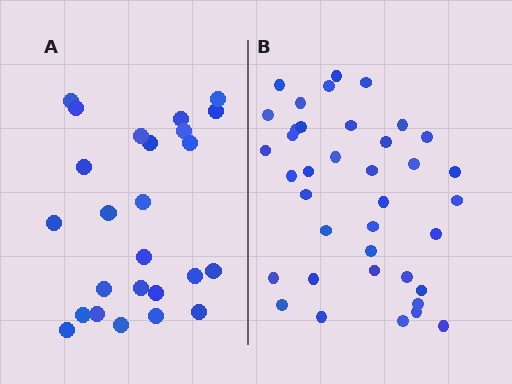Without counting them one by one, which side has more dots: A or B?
Region B (the right region) has more dots.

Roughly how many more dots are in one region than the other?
Region B has approximately 15 more dots than region A.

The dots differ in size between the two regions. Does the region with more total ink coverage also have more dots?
No. Region A has more total ink coverage because its dots are larger, but region B actually contains more individual dots. Total area can be misleading — the number of items is what matters here.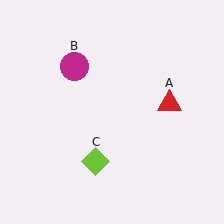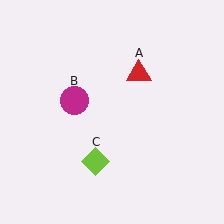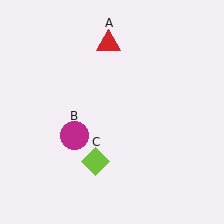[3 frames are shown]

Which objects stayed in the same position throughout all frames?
Lime diamond (object C) remained stationary.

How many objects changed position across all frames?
2 objects changed position: red triangle (object A), magenta circle (object B).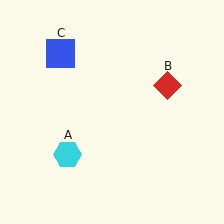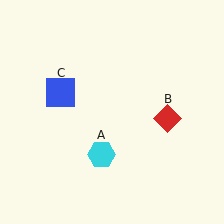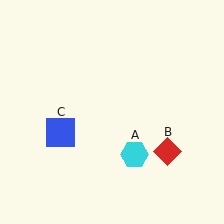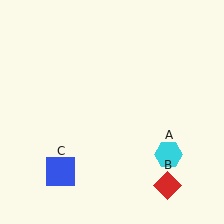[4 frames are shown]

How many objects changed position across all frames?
3 objects changed position: cyan hexagon (object A), red diamond (object B), blue square (object C).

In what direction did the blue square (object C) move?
The blue square (object C) moved down.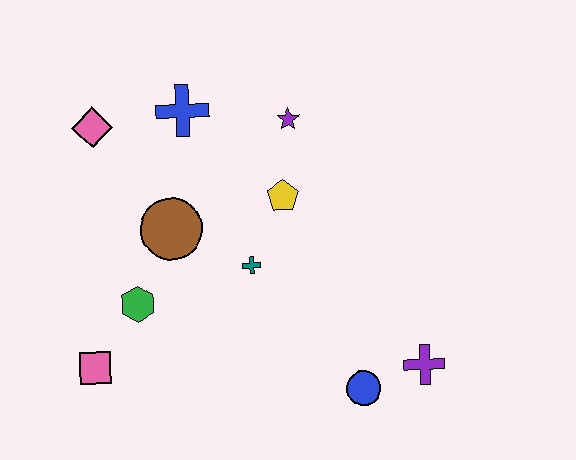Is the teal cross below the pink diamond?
Yes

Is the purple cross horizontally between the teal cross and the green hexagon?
No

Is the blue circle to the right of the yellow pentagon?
Yes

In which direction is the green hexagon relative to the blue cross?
The green hexagon is below the blue cross.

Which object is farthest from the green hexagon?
The purple cross is farthest from the green hexagon.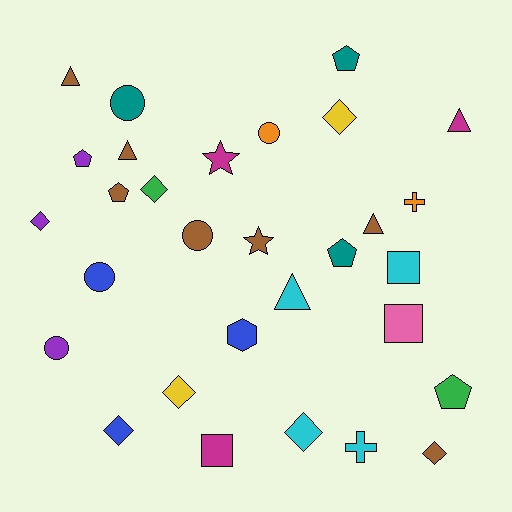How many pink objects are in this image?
There is 1 pink object.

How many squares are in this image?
There are 3 squares.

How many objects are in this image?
There are 30 objects.